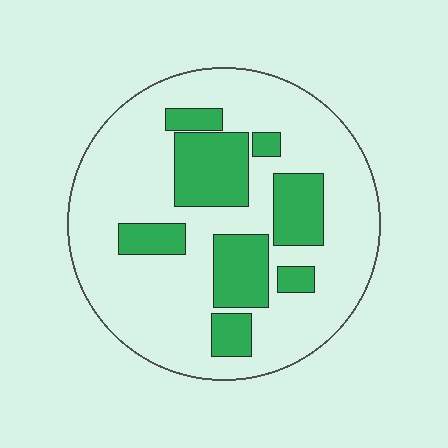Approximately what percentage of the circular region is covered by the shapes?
Approximately 25%.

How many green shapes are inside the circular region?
8.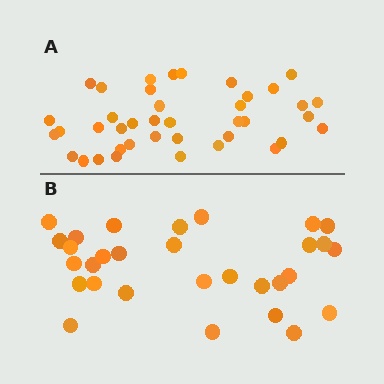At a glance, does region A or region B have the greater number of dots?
Region A (the top region) has more dots.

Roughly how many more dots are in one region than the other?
Region A has roughly 10 or so more dots than region B.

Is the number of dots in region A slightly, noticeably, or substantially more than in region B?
Region A has noticeably more, but not dramatically so. The ratio is roughly 1.3 to 1.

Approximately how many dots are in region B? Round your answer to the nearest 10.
About 30 dots.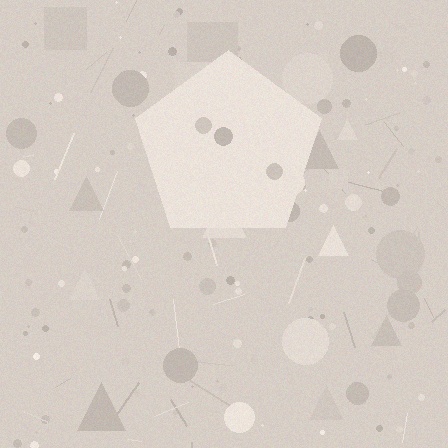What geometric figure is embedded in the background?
A pentagon is embedded in the background.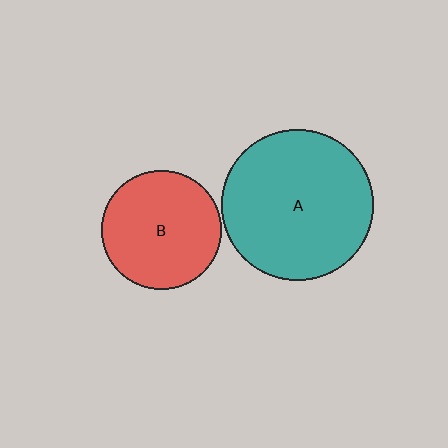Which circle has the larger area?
Circle A (teal).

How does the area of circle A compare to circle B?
Approximately 1.6 times.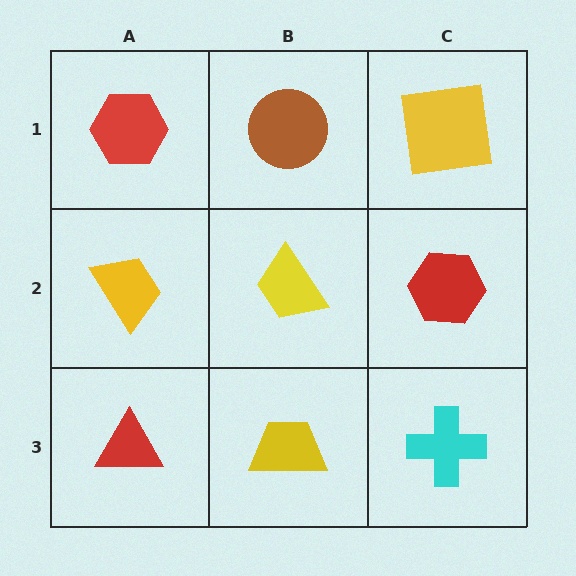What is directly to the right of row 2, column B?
A red hexagon.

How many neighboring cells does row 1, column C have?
2.